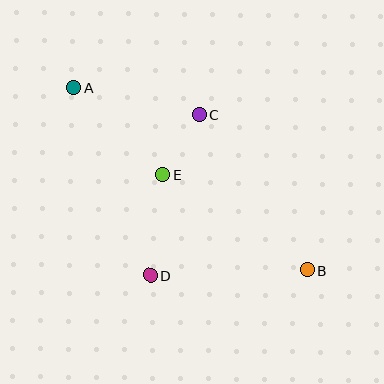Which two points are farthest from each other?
Points A and B are farthest from each other.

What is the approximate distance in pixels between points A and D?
The distance between A and D is approximately 203 pixels.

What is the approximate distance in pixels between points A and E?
The distance between A and E is approximately 125 pixels.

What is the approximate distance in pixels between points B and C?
The distance between B and C is approximately 189 pixels.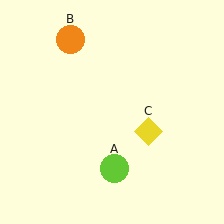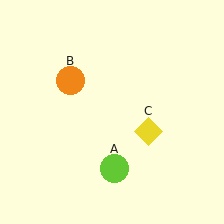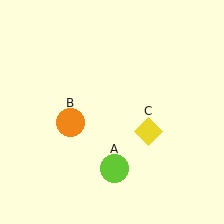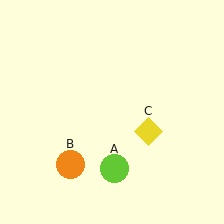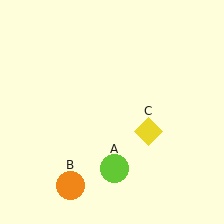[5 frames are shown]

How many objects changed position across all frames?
1 object changed position: orange circle (object B).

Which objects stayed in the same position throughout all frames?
Lime circle (object A) and yellow diamond (object C) remained stationary.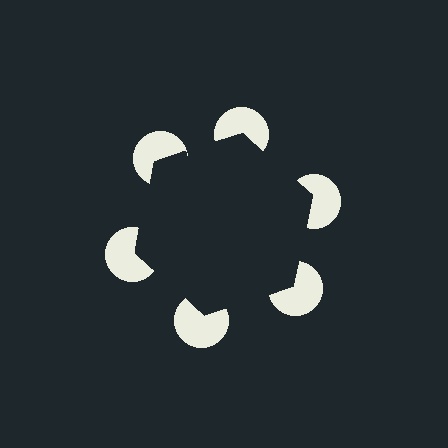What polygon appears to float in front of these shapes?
An illusory hexagon — its edges are inferred from the aligned wedge cuts in the pac-man discs, not physically drawn.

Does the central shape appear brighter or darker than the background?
It typically appears slightly darker than the background, even though no actual brightness change is drawn.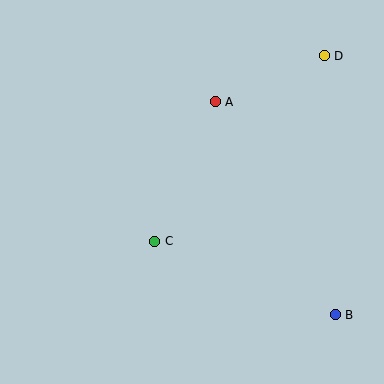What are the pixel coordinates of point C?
Point C is at (155, 241).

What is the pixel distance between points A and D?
The distance between A and D is 118 pixels.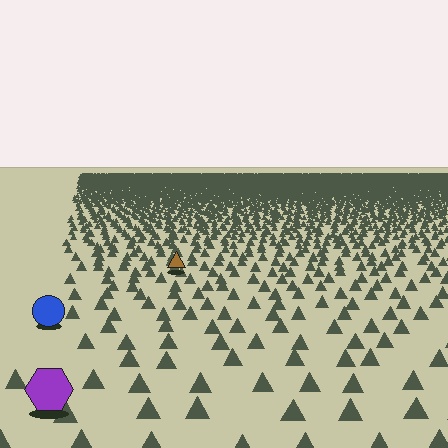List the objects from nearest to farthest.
From nearest to farthest: the purple hexagon, the blue circle, the brown triangle.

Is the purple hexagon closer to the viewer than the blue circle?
Yes. The purple hexagon is closer — you can tell from the texture gradient: the ground texture is coarser near it.